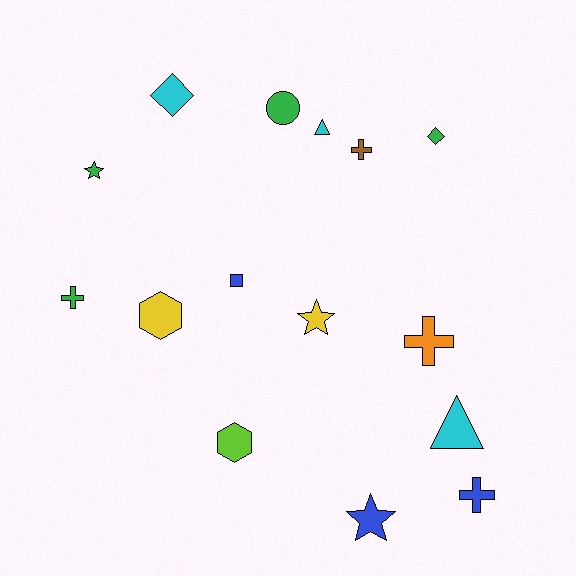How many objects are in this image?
There are 15 objects.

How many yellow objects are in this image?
There are 2 yellow objects.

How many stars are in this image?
There are 3 stars.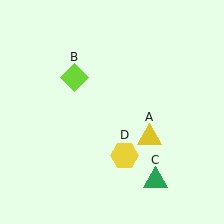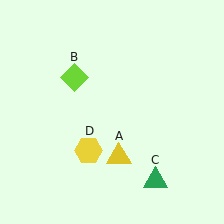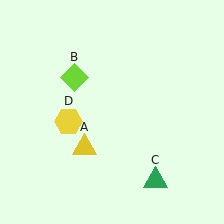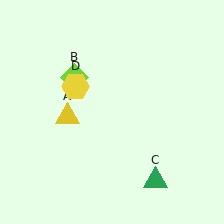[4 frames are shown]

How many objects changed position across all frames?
2 objects changed position: yellow triangle (object A), yellow hexagon (object D).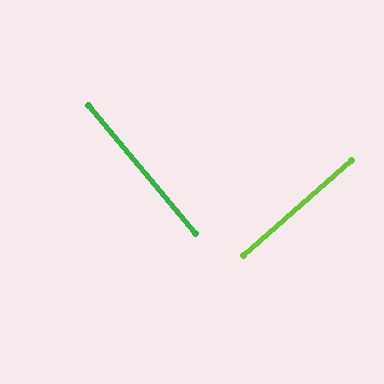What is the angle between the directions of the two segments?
Approximately 89 degrees.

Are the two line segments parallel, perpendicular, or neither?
Perpendicular — they meet at approximately 89°.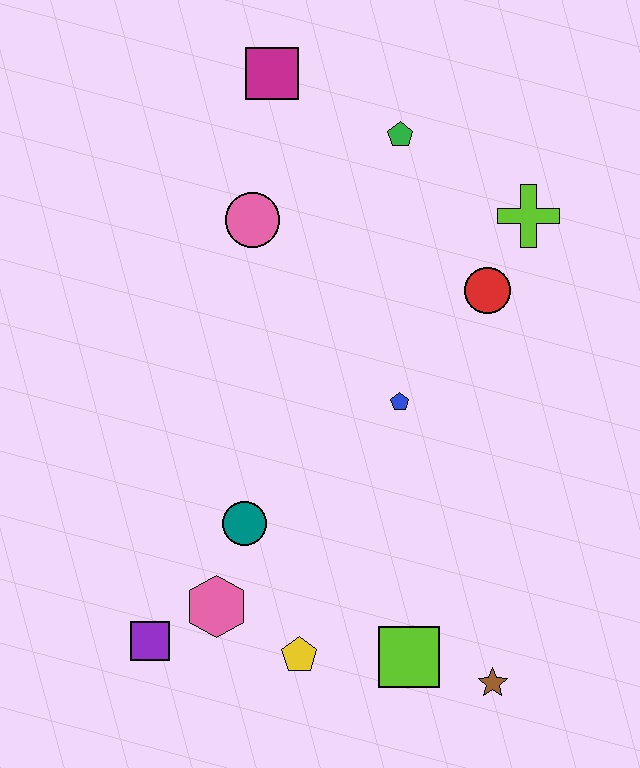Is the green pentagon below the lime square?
No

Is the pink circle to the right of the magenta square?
No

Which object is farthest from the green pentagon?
The purple square is farthest from the green pentagon.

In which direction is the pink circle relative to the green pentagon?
The pink circle is to the left of the green pentagon.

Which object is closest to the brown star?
The lime square is closest to the brown star.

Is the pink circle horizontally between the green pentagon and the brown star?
No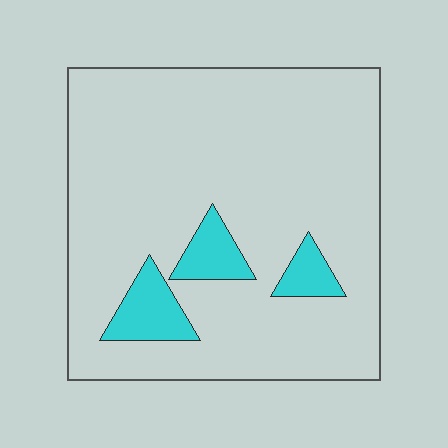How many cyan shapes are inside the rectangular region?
3.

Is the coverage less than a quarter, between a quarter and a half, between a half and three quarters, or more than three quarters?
Less than a quarter.